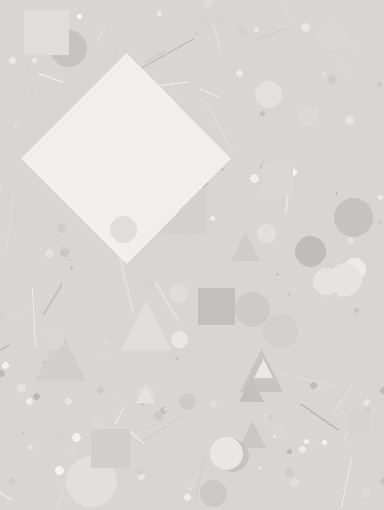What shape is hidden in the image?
A diamond is hidden in the image.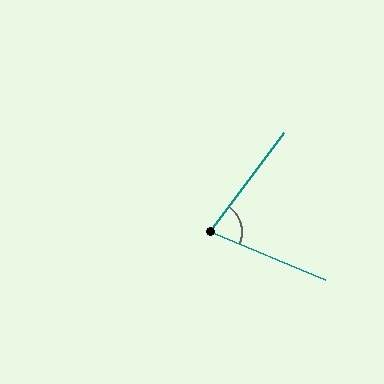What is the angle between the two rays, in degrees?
Approximately 76 degrees.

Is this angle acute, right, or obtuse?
It is acute.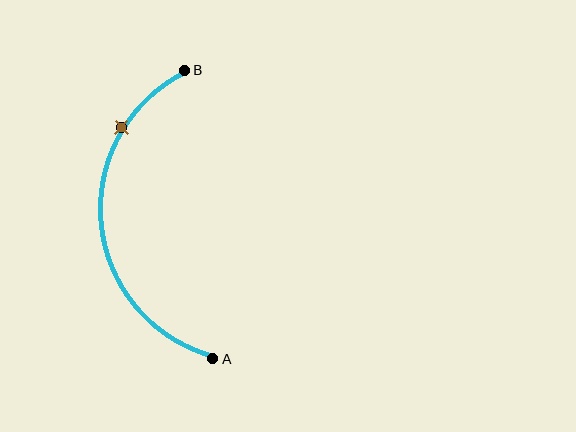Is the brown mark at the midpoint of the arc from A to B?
No. The brown mark lies on the arc but is closer to endpoint B. The arc midpoint would be at the point on the curve equidistant along the arc from both A and B.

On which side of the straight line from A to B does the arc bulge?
The arc bulges to the left of the straight line connecting A and B.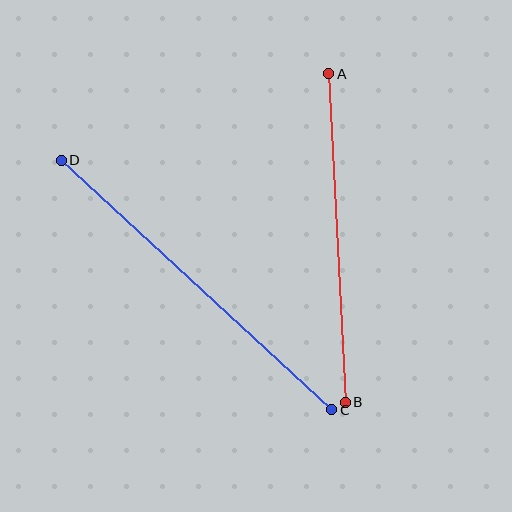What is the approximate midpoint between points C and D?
The midpoint is at approximately (196, 285) pixels.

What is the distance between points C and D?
The distance is approximately 368 pixels.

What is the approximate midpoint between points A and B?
The midpoint is at approximately (337, 238) pixels.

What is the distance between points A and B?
The distance is approximately 329 pixels.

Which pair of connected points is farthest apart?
Points C and D are farthest apart.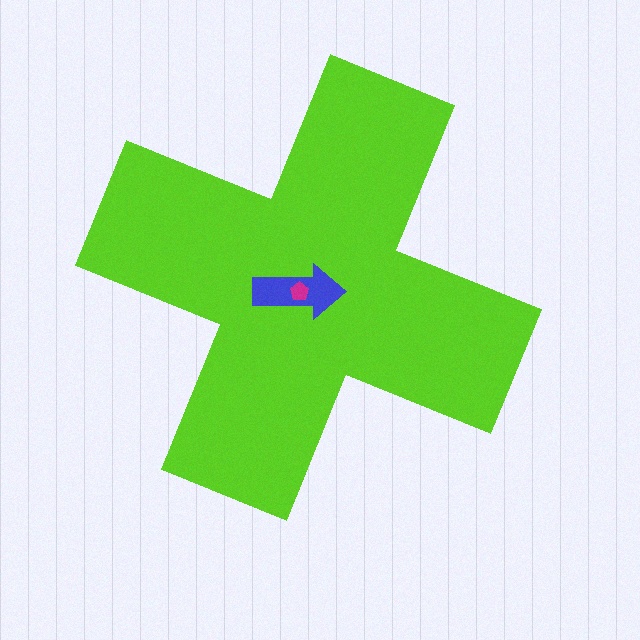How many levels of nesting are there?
3.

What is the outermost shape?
The lime cross.